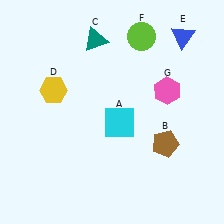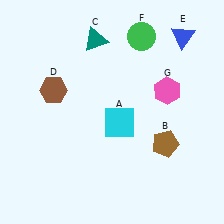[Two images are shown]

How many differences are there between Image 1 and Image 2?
There are 2 differences between the two images.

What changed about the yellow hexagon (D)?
In Image 1, D is yellow. In Image 2, it changed to brown.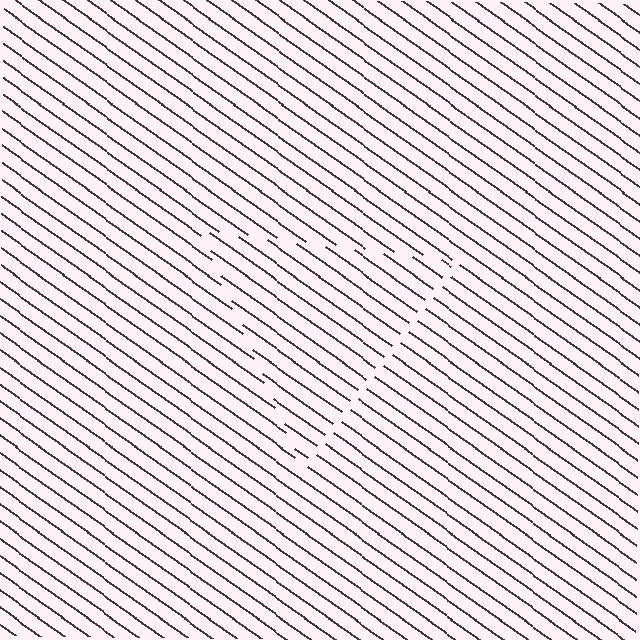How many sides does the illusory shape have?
3 sides — the line-ends trace a triangle.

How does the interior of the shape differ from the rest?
The interior of the shape contains the same grating, shifted by half a period — the contour is defined by the phase discontinuity where line-ends from the inner and outer gratings abut.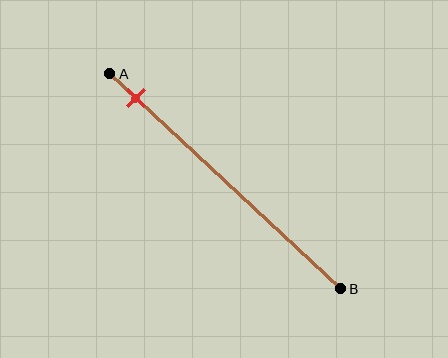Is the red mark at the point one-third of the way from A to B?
No, the mark is at about 10% from A, not at the 33% one-third point.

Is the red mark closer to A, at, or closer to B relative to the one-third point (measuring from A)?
The red mark is closer to point A than the one-third point of segment AB.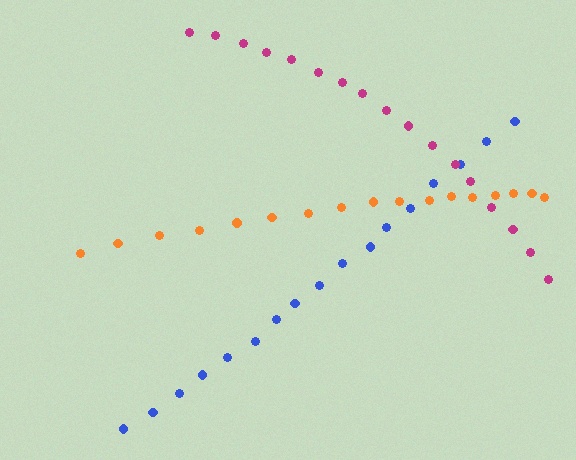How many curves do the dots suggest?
There are 3 distinct paths.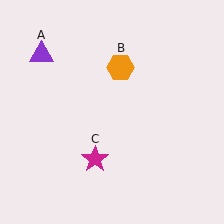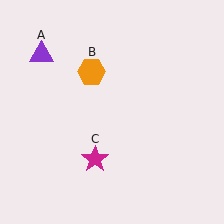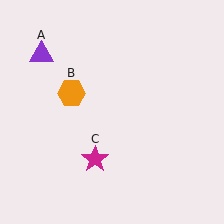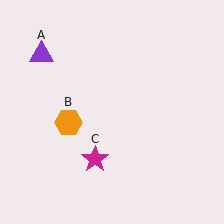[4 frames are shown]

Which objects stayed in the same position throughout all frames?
Purple triangle (object A) and magenta star (object C) remained stationary.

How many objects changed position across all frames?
1 object changed position: orange hexagon (object B).